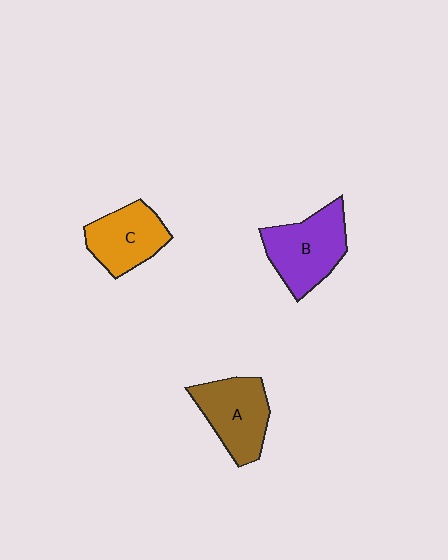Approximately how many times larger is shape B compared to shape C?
Approximately 1.2 times.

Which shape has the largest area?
Shape B (purple).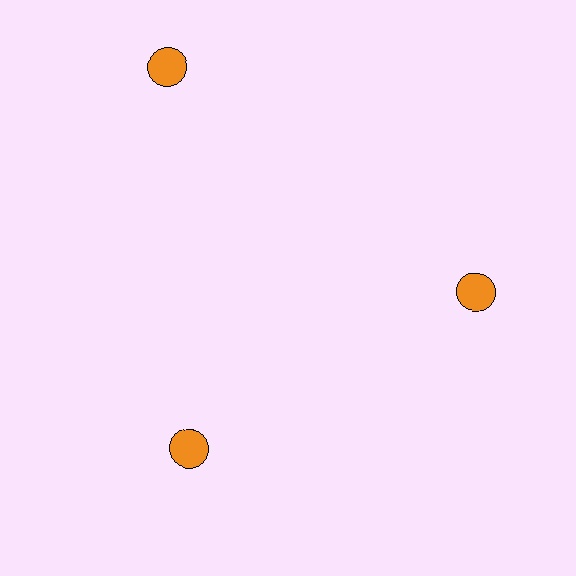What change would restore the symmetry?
The symmetry would be restored by moving it inward, back onto the ring so that all 3 circles sit at equal angles and equal distance from the center.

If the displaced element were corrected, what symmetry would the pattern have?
It would have 3-fold rotational symmetry — the pattern would map onto itself every 120 degrees.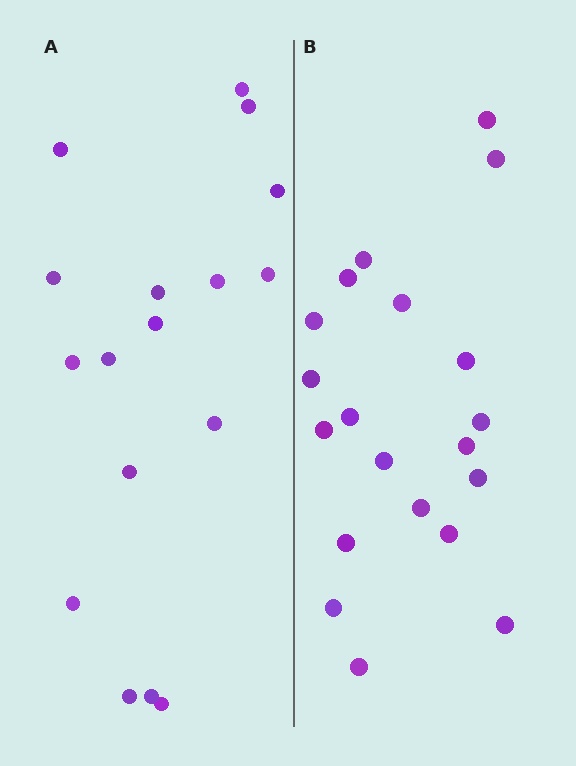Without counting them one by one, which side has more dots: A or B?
Region B (the right region) has more dots.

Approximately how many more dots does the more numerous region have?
Region B has just a few more — roughly 2 or 3 more dots than region A.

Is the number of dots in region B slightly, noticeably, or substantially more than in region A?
Region B has only slightly more — the two regions are fairly close. The ratio is roughly 1.2 to 1.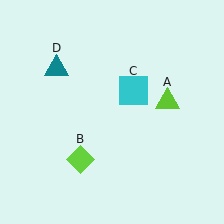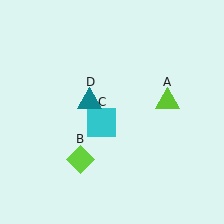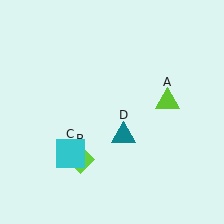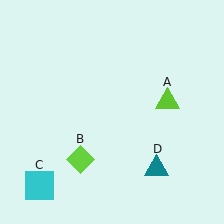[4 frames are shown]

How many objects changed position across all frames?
2 objects changed position: cyan square (object C), teal triangle (object D).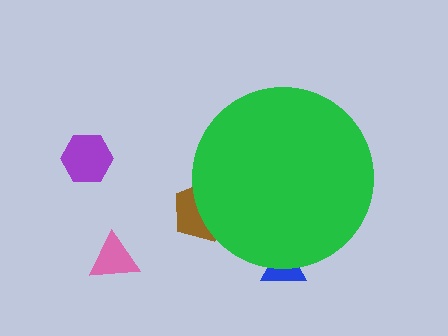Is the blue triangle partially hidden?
Yes, the blue triangle is partially hidden behind the green circle.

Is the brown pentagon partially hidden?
Yes, the brown pentagon is partially hidden behind the green circle.